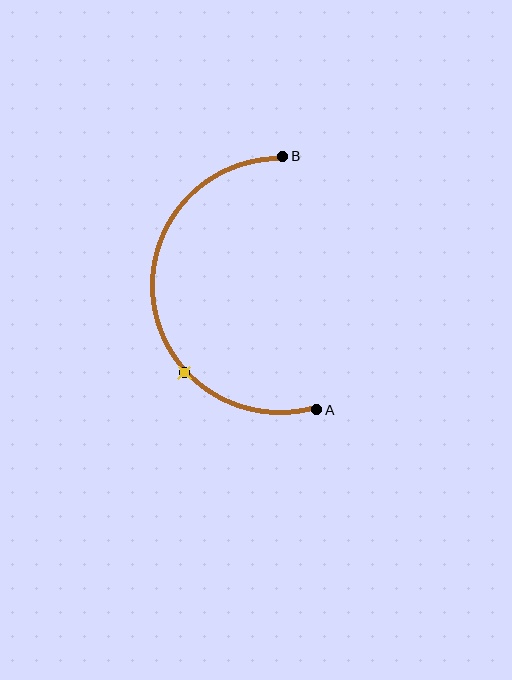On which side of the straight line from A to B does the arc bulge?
The arc bulges to the left of the straight line connecting A and B.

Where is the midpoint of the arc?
The arc midpoint is the point on the curve farthest from the straight line joining A and B. It sits to the left of that line.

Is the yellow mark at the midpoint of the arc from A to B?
No. The yellow mark lies on the arc but is closer to endpoint A. The arc midpoint would be at the point on the curve equidistant along the arc from both A and B.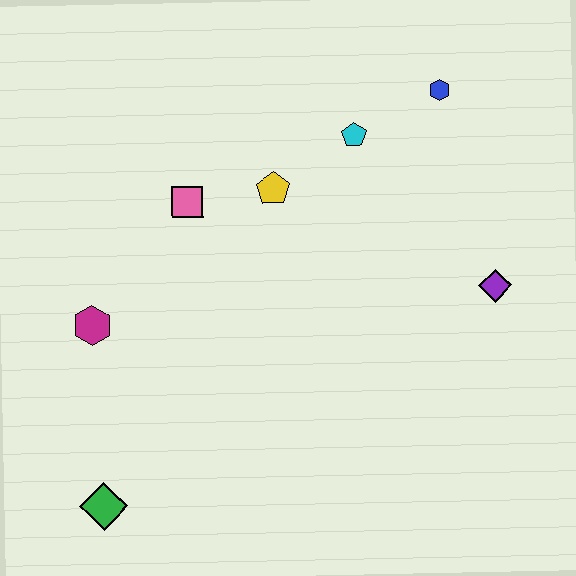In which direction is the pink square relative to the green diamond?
The pink square is above the green diamond.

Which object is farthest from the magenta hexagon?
The blue hexagon is farthest from the magenta hexagon.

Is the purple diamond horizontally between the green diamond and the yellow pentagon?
No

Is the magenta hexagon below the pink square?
Yes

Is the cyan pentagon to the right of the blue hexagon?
No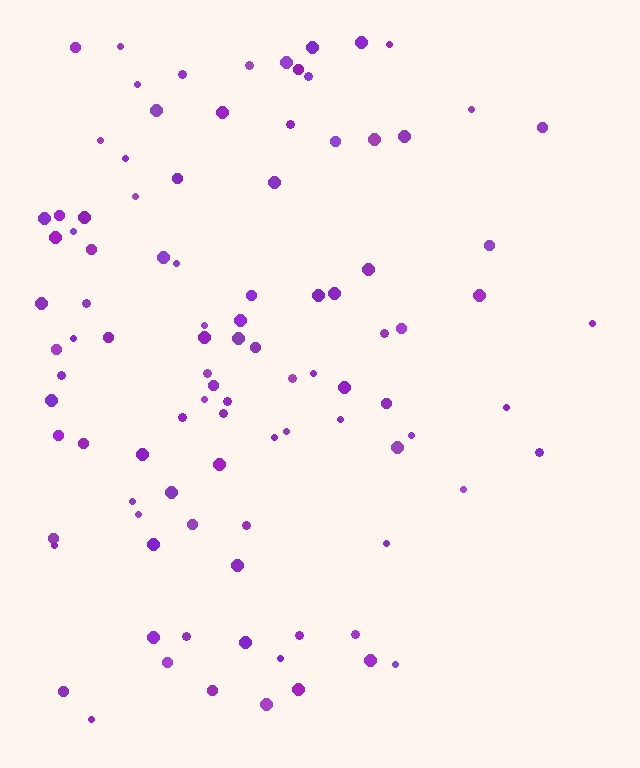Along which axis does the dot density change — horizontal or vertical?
Horizontal.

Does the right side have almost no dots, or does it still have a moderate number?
Still a moderate number, just noticeably fewer than the left.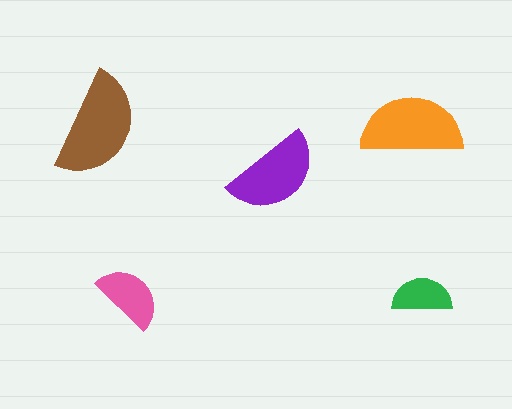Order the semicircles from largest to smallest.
the brown one, the orange one, the purple one, the pink one, the green one.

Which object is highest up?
The orange semicircle is topmost.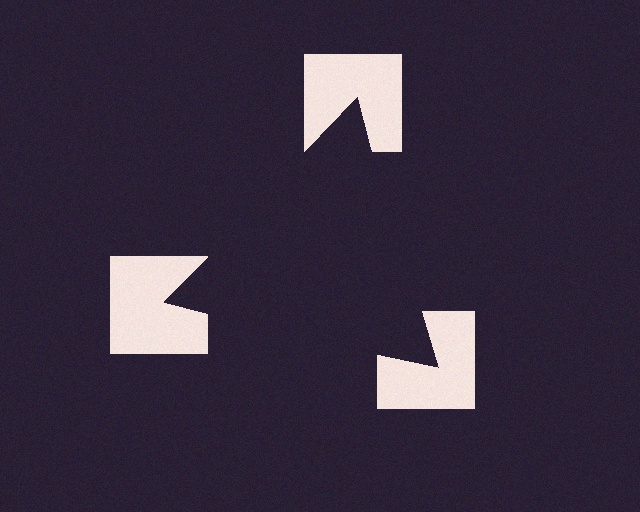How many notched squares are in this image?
There are 3 — one at each vertex of the illusory triangle.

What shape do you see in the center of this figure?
An illusory triangle — its edges are inferred from the aligned wedge cuts in the notched squares, not physically drawn.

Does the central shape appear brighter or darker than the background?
It typically appears slightly darker than the background, even though no actual brightness change is drawn.